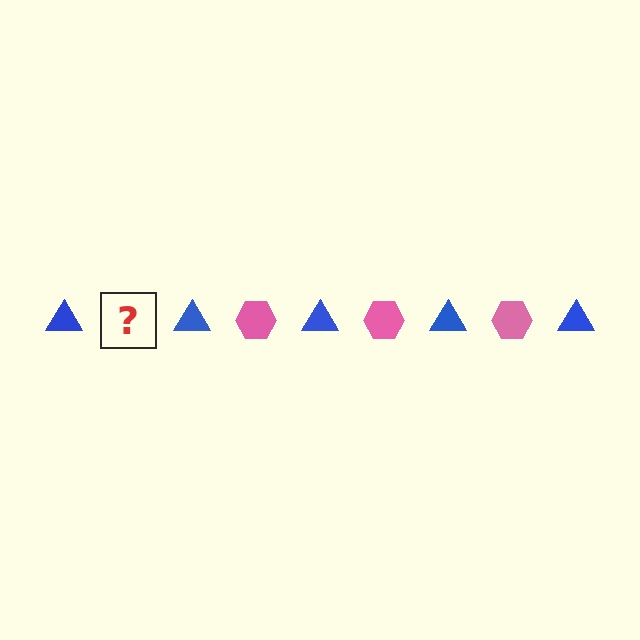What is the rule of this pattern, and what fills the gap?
The rule is that the pattern alternates between blue triangle and pink hexagon. The gap should be filled with a pink hexagon.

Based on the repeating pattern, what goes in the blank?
The blank should be a pink hexagon.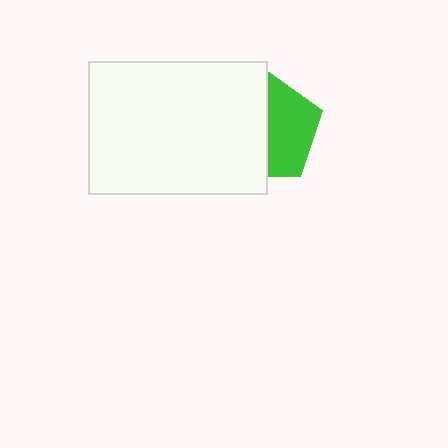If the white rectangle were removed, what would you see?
You would see the complete green pentagon.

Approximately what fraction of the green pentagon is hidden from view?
Roughly 52% of the green pentagon is hidden behind the white rectangle.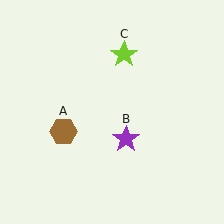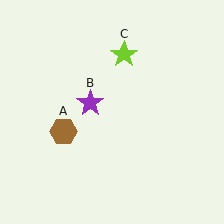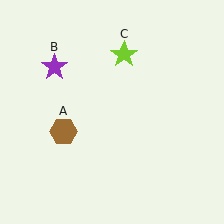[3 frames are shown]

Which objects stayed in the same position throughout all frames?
Brown hexagon (object A) and lime star (object C) remained stationary.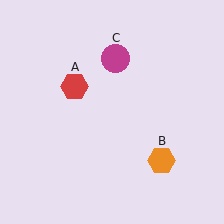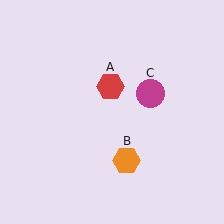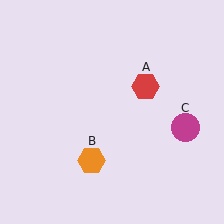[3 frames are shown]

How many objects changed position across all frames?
3 objects changed position: red hexagon (object A), orange hexagon (object B), magenta circle (object C).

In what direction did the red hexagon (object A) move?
The red hexagon (object A) moved right.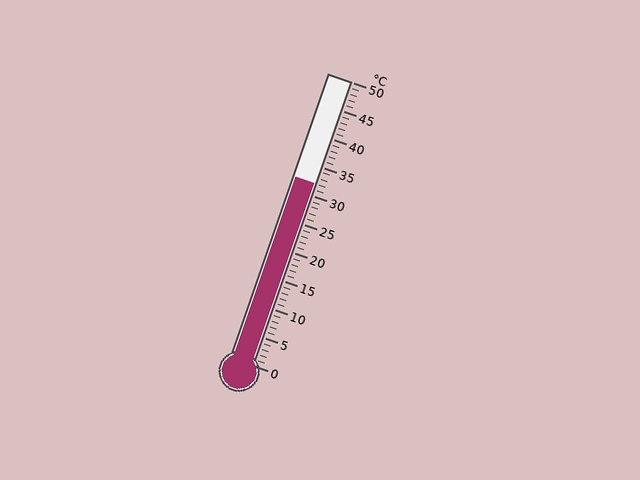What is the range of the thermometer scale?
The thermometer scale ranges from 0°C to 50°C.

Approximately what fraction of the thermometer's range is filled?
The thermometer is filled to approximately 65% of its range.